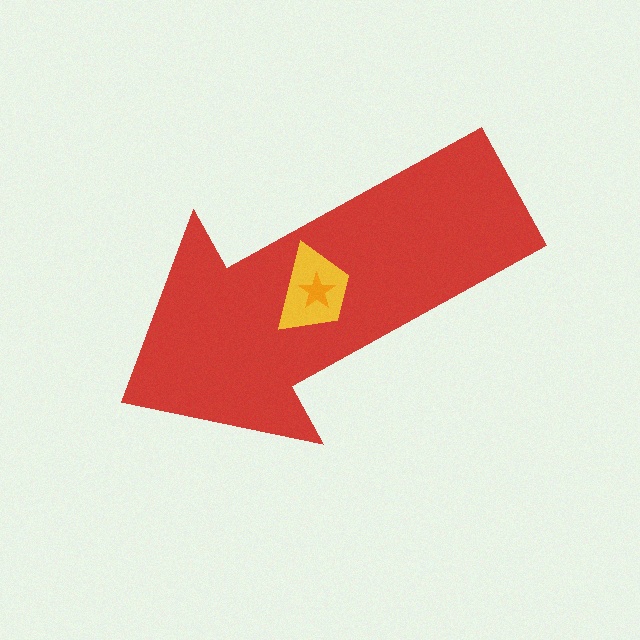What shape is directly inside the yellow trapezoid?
The orange star.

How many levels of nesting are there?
3.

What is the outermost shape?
The red arrow.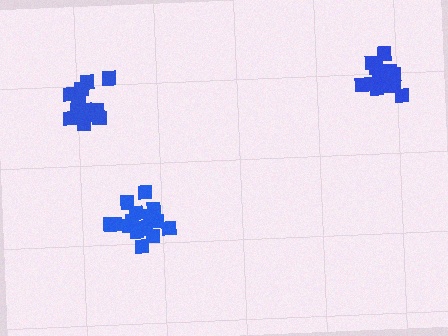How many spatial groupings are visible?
There are 3 spatial groupings.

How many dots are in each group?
Group 1: 15 dots, Group 2: 14 dots, Group 3: 18 dots (47 total).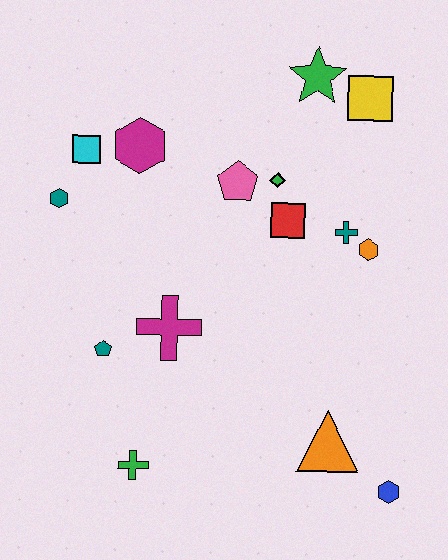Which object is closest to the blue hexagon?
The orange triangle is closest to the blue hexagon.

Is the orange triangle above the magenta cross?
No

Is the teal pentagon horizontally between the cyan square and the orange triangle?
Yes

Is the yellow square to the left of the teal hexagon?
No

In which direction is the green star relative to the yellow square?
The green star is to the left of the yellow square.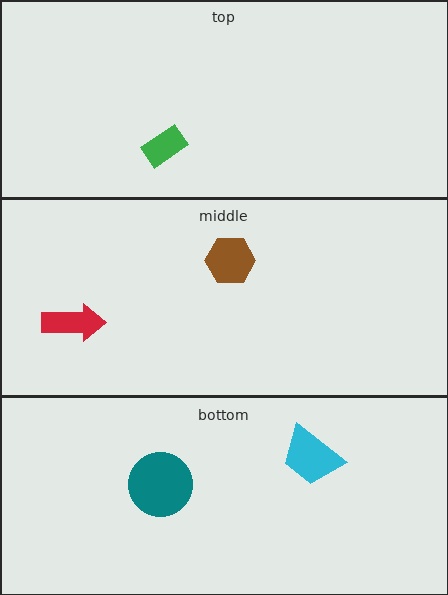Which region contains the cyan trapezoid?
The bottom region.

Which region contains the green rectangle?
The top region.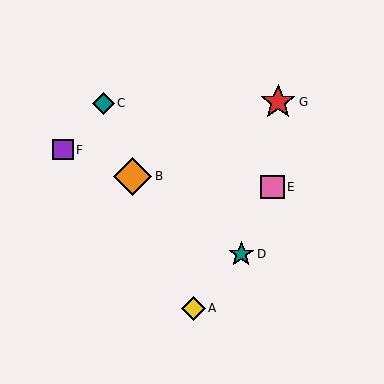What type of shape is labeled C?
Shape C is a teal diamond.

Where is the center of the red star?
The center of the red star is at (278, 102).